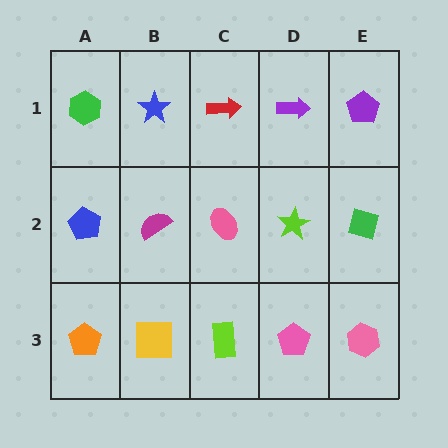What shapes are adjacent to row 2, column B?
A blue star (row 1, column B), a yellow square (row 3, column B), a blue pentagon (row 2, column A), a pink ellipse (row 2, column C).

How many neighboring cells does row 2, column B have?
4.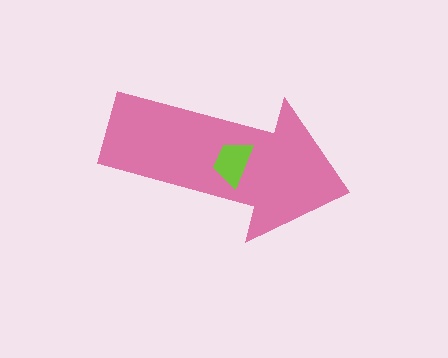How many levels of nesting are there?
2.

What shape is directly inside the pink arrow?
The lime trapezoid.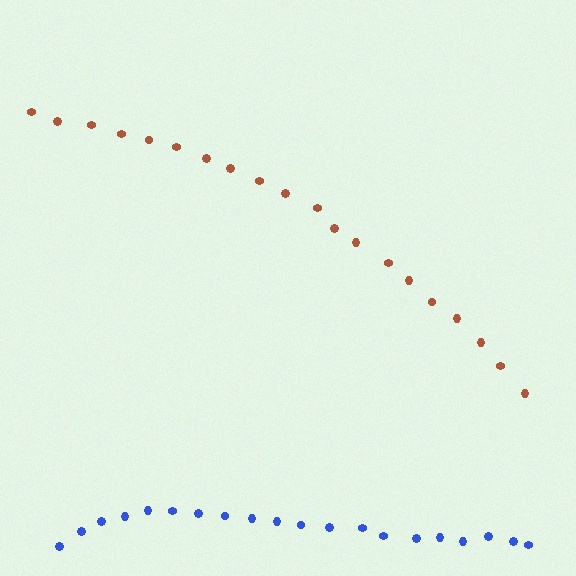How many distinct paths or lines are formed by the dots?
There are 2 distinct paths.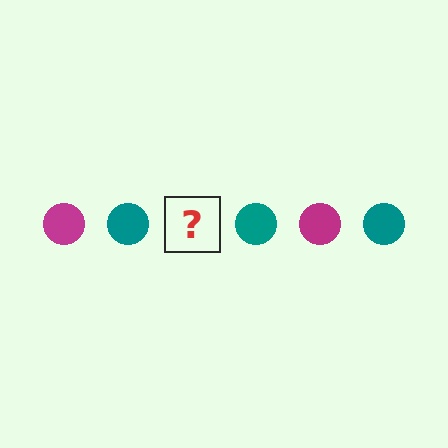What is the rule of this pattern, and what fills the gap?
The rule is that the pattern cycles through magenta, teal circles. The gap should be filled with a magenta circle.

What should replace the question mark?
The question mark should be replaced with a magenta circle.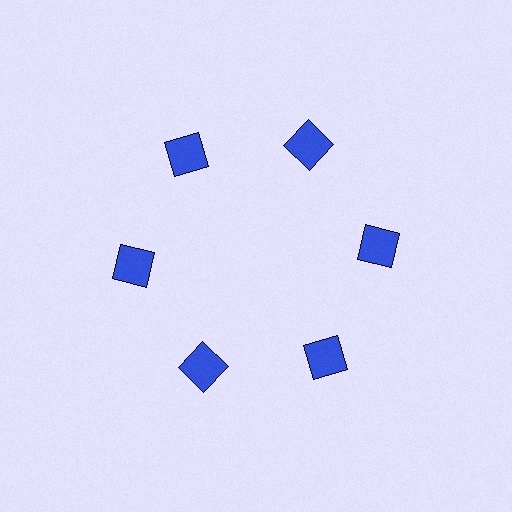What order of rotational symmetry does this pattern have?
This pattern has 6-fold rotational symmetry.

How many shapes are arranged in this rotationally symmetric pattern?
There are 6 shapes, arranged in 6 groups of 1.